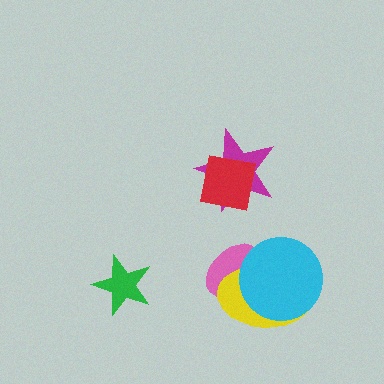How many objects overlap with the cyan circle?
2 objects overlap with the cyan circle.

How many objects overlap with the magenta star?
1 object overlaps with the magenta star.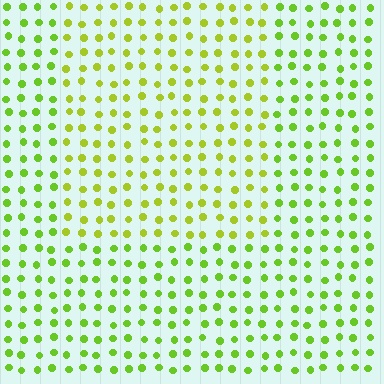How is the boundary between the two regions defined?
The boundary is defined purely by a slight shift in hue (about 22 degrees). Spacing, size, and orientation are identical on both sides.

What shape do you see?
I see a rectangle.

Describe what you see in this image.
The image is filled with small lime elements in a uniform arrangement. A rectangle-shaped region is visible where the elements are tinted to a slightly different hue, forming a subtle color boundary.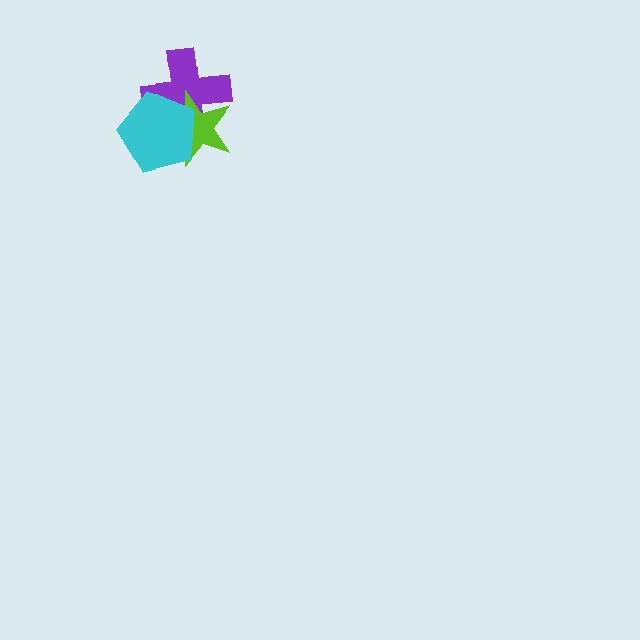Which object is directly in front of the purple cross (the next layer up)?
The lime star is directly in front of the purple cross.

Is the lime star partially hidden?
Yes, it is partially covered by another shape.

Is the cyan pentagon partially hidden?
No, no other shape covers it.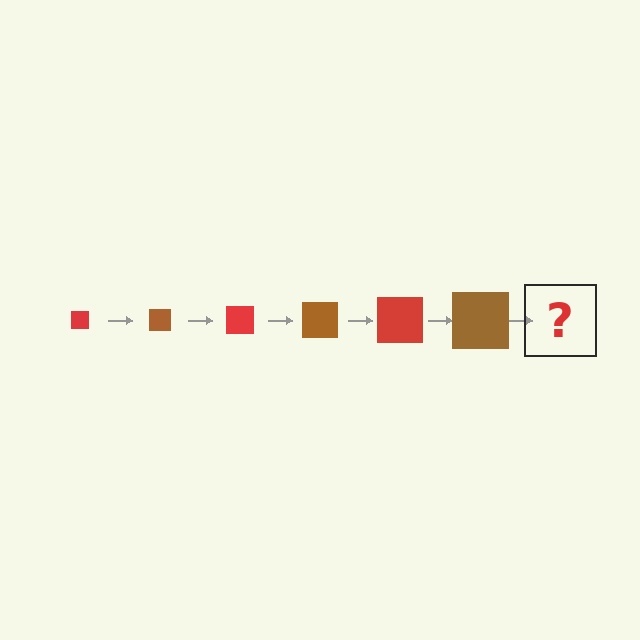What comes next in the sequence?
The next element should be a red square, larger than the previous one.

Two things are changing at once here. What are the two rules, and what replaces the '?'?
The two rules are that the square grows larger each step and the color cycles through red and brown. The '?' should be a red square, larger than the previous one.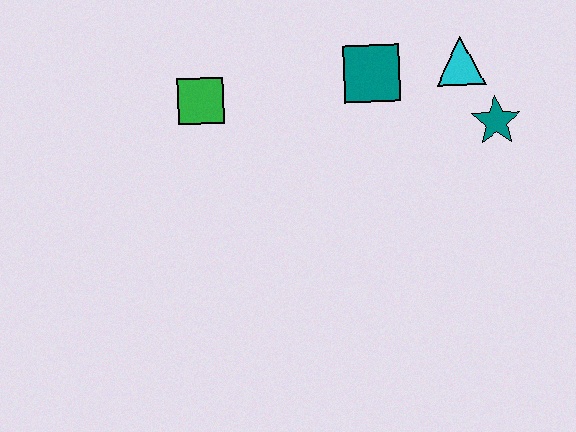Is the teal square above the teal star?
Yes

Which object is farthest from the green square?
The teal star is farthest from the green square.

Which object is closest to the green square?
The teal square is closest to the green square.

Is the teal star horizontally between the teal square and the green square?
No